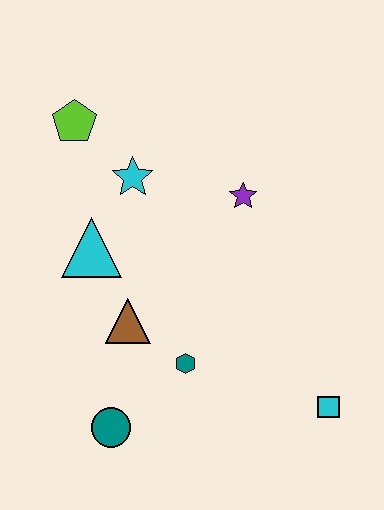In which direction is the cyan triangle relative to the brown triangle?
The cyan triangle is above the brown triangle.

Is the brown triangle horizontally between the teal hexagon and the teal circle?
Yes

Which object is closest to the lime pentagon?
The cyan star is closest to the lime pentagon.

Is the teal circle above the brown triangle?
No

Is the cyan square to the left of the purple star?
No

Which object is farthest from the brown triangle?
The cyan square is farthest from the brown triangle.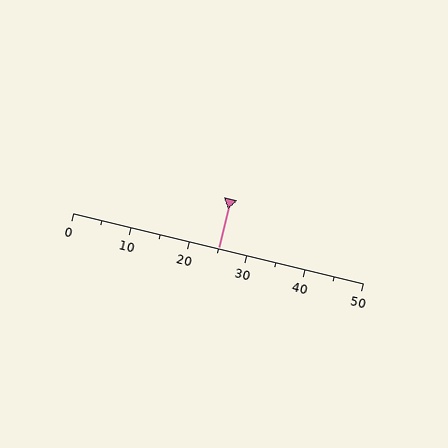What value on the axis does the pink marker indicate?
The marker indicates approximately 25.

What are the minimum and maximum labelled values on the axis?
The axis runs from 0 to 50.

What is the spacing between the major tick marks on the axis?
The major ticks are spaced 10 apart.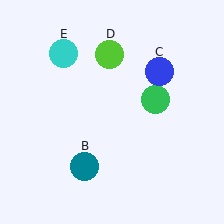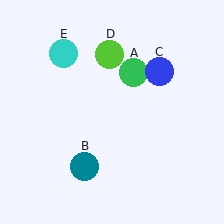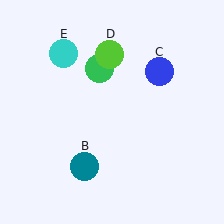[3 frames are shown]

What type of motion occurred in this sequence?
The green circle (object A) rotated counterclockwise around the center of the scene.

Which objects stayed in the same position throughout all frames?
Teal circle (object B) and blue circle (object C) and lime circle (object D) and cyan circle (object E) remained stationary.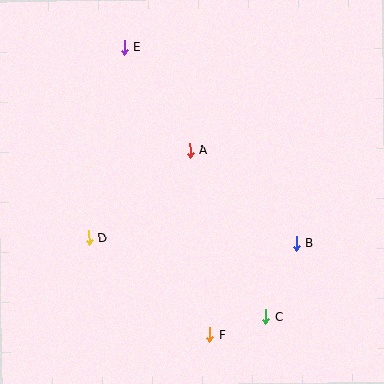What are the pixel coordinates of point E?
Point E is at (125, 47).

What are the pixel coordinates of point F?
Point F is at (210, 334).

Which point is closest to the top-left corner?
Point E is closest to the top-left corner.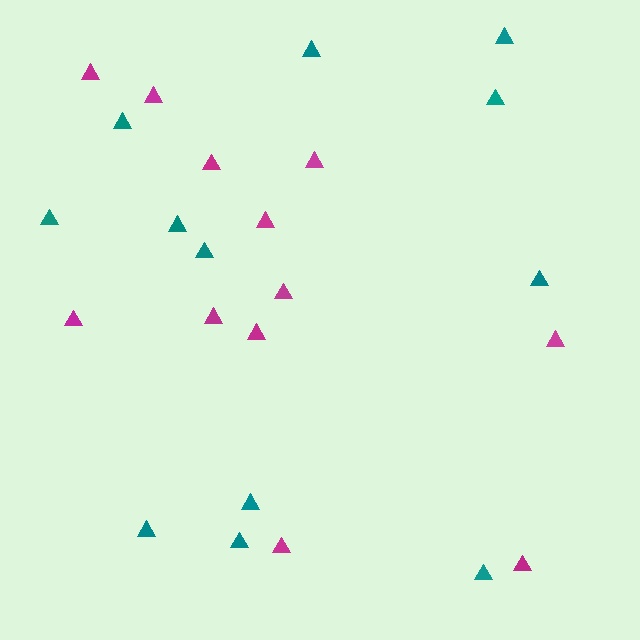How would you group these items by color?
There are 2 groups: one group of magenta triangles (12) and one group of teal triangles (12).